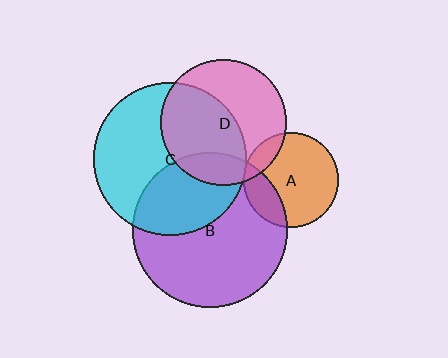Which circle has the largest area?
Circle B (purple).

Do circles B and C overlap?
Yes.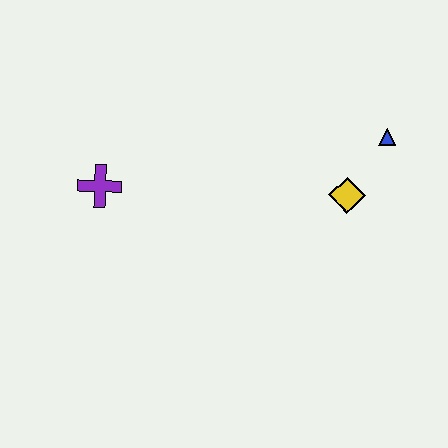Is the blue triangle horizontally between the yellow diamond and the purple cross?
No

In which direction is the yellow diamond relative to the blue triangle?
The yellow diamond is below the blue triangle.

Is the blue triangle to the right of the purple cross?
Yes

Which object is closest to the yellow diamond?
The blue triangle is closest to the yellow diamond.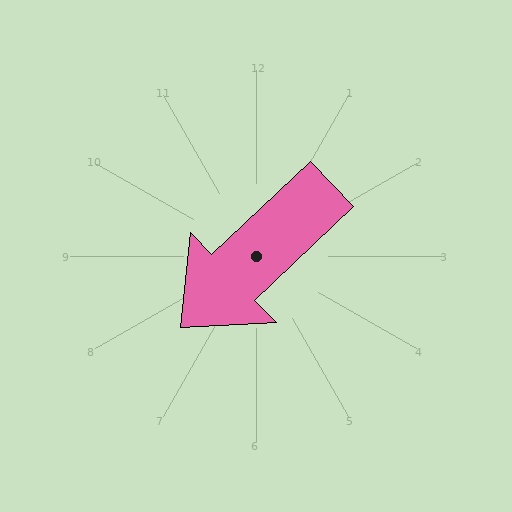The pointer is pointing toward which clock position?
Roughly 8 o'clock.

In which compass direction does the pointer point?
Southwest.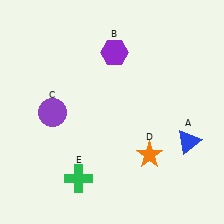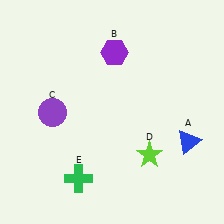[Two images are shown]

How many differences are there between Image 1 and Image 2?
There is 1 difference between the two images.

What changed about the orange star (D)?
In Image 1, D is orange. In Image 2, it changed to lime.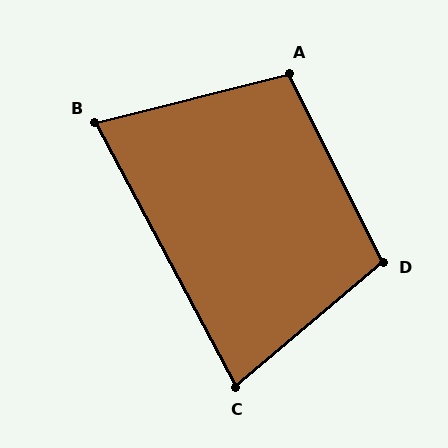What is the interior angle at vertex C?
Approximately 78 degrees (acute).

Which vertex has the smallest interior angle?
B, at approximately 76 degrees.